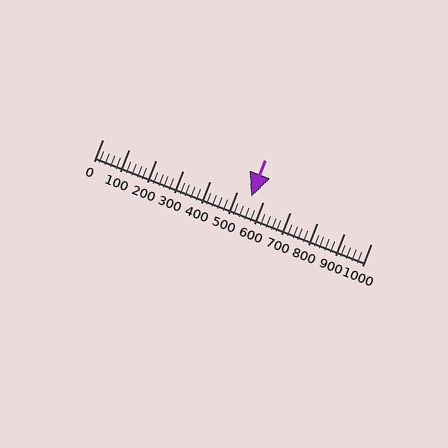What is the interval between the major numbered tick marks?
The major tick marks are spaced 100 units apart.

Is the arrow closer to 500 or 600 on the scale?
The arrow is closer to 600.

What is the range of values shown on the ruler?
The ruler shows values from 0 to 1000.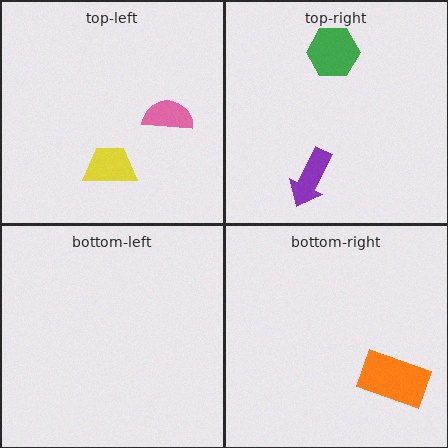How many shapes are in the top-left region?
2.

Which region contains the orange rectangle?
The bottom-right region.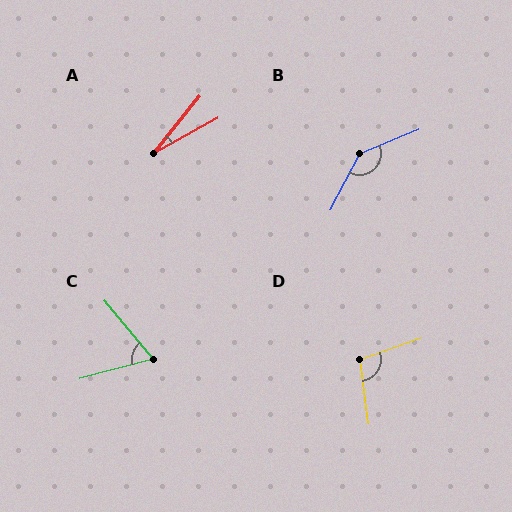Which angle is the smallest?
A, at approximately 23 degrees.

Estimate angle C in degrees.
Approximately 65 degrees.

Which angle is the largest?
B, at approximately 140 degrees.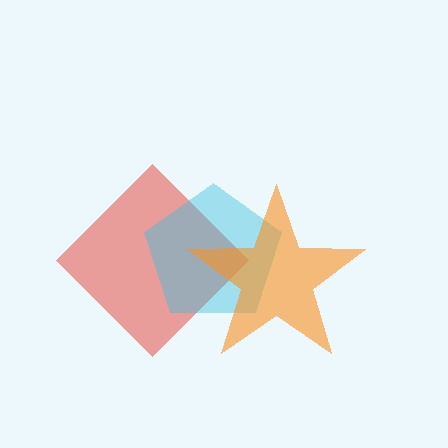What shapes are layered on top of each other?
The layered shapes are: a red diamond, a cyan pentagon, an orange star.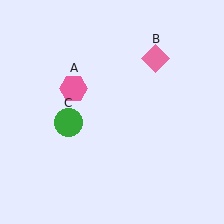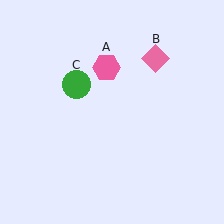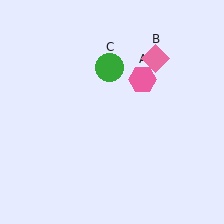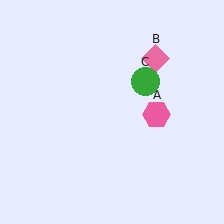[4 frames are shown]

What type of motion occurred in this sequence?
The pink hexagon (object A), green circle (object C) rotated clockwise around the center of the scene.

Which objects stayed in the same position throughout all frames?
Pink diamond (object B) remained stationary.